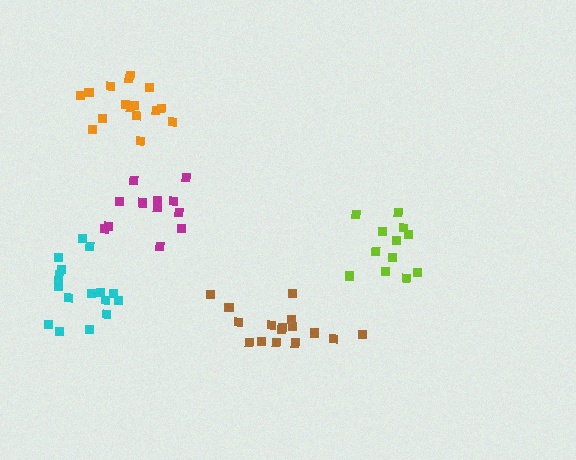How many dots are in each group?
Group 1: 16 dots, Group 2: 16 dots, Group 3: 12 dots, Group 4: 12 dots, Group 5: 17 dots (73 total).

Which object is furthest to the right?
The lime cluster is rightmost.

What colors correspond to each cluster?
The clusters are colored: orange, brown, magenta, lime, cyan.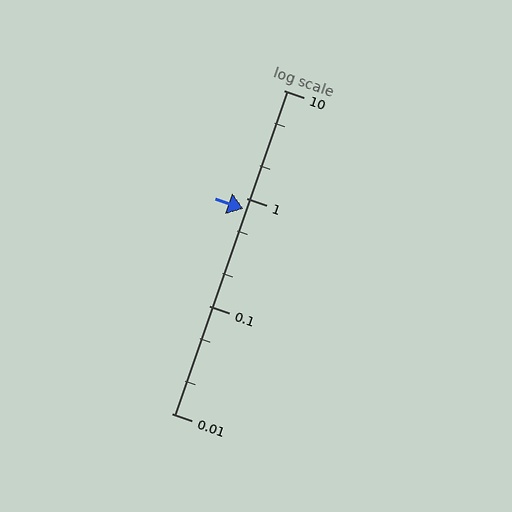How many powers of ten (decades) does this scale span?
The scale spans 3 decades, from 0.01 to 10.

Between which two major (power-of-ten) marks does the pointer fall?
The pointer is between 0.1 and 1.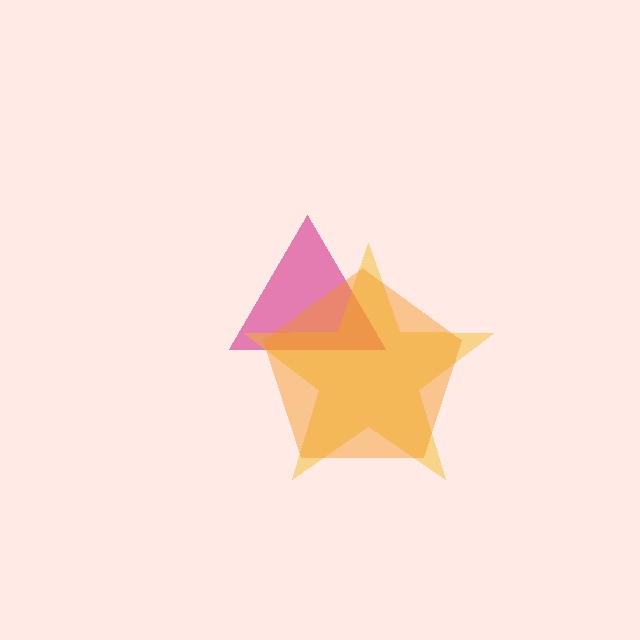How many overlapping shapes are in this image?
There are 3 overlapping shapes in the image.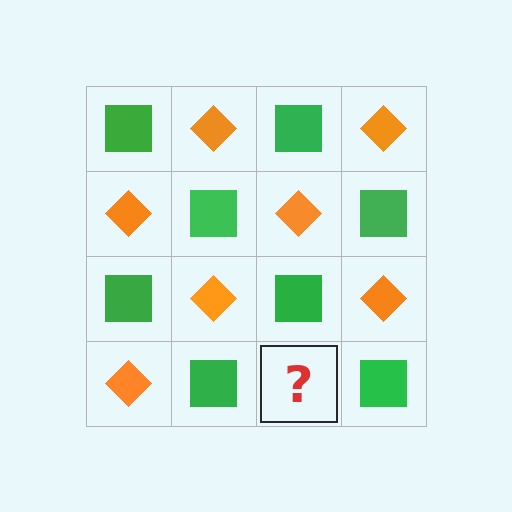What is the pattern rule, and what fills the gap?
The rule is that it alternates green square and orange diamond in a checkerboard pattern. The gap should be filled with an orange diamond.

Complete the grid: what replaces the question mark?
The question mark should be replaced with an orange diamond.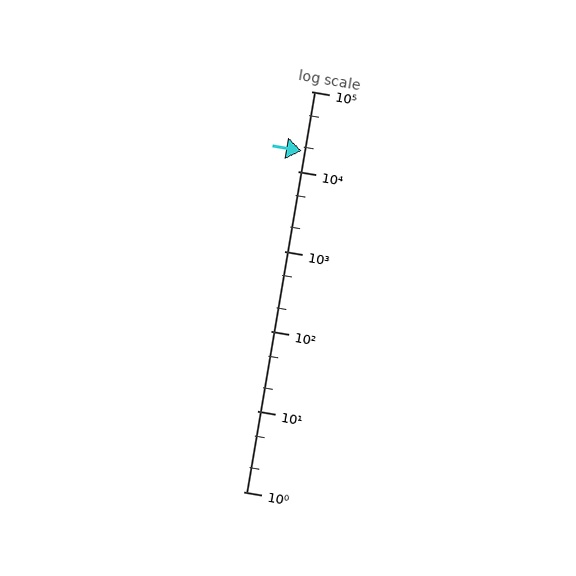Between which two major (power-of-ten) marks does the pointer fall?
The pointer is between 10000 and 100000.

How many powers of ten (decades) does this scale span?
The scale spans 5 decades, from 1 to 100000.